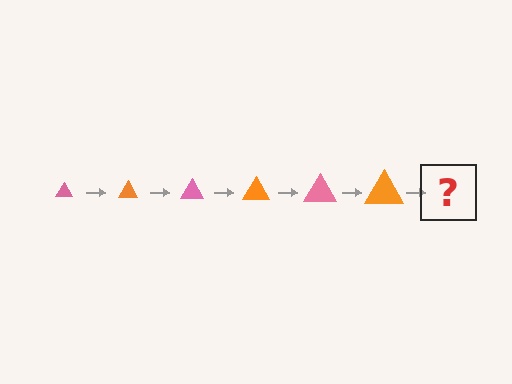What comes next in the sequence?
The next element should be a pink triangle, larger than the previous one.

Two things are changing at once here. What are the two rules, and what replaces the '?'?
The two rules are that the triangle grows larger each step and the color cycles through pink and orange. The '?' should be a pink triangle, larger than the previous one.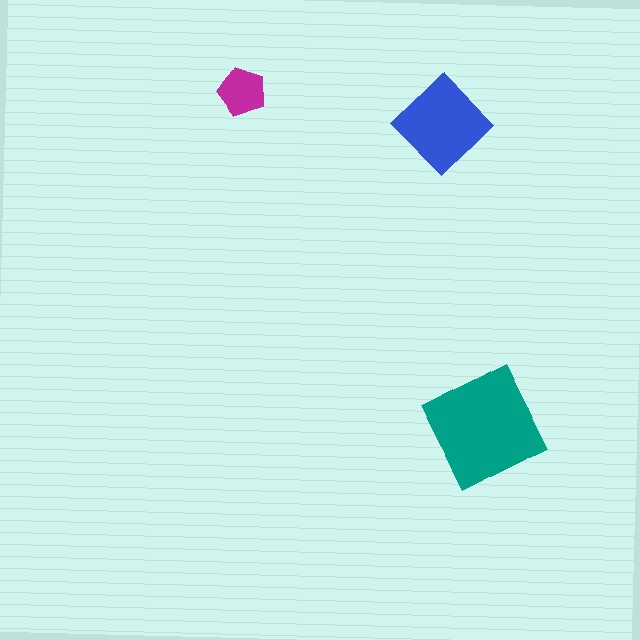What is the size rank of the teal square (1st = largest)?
1st.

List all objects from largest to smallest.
The teal square, the blue diamond, the magenta pentagon.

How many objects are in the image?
There are 3 objects in the image.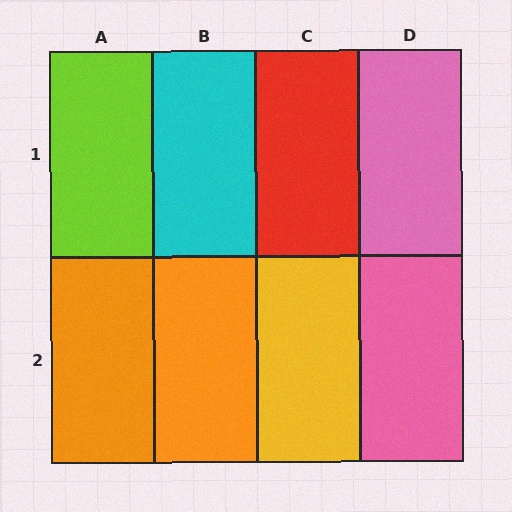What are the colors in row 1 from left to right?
Lime, cyan, red, pink.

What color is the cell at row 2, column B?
Orange.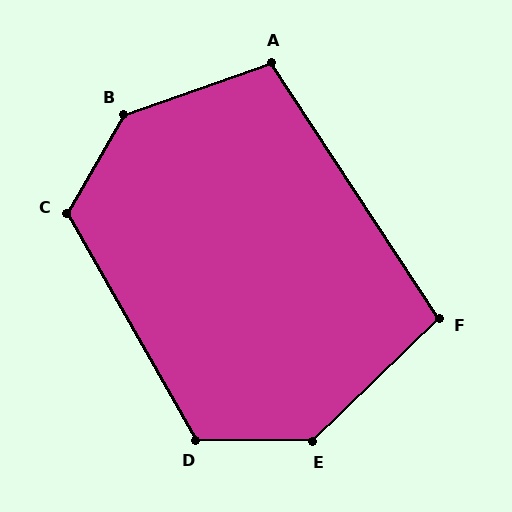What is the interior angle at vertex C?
Approximately 121 degrees (obtuse).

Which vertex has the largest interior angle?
B, at approximately 139 degrees.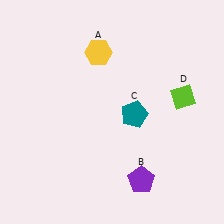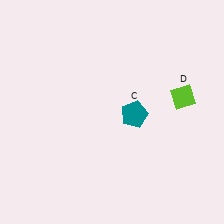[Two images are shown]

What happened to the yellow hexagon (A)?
The yellow hexagon (A) was removed in Image 2. It was in the top-left area of Image 1.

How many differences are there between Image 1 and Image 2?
There are 2 differences between the two images.